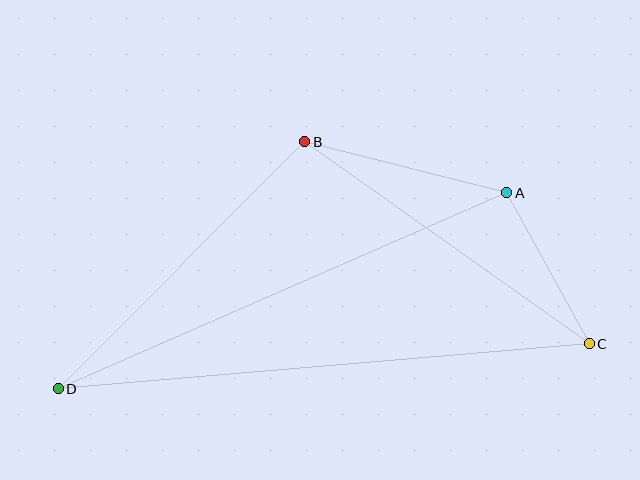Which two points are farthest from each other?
Points C and D are farthest from each other.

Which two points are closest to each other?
Points A and C are closest to each other.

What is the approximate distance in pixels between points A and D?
The distance between A and D is approximately 489 pixels.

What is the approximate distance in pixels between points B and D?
The distance between B and D is approximately 349 pixels.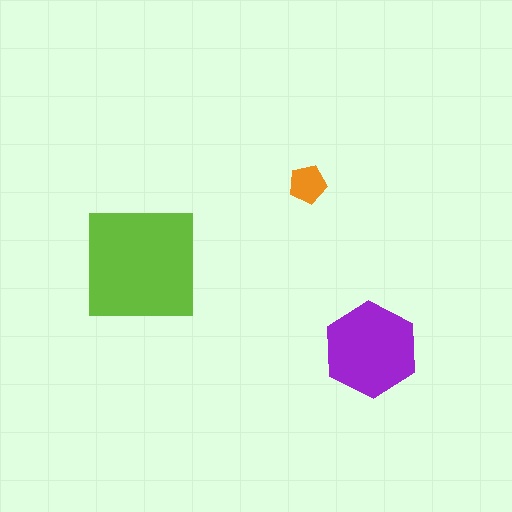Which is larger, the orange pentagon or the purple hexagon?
The purple hexagon.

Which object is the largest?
The lime square.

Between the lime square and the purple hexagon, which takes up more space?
The lime square.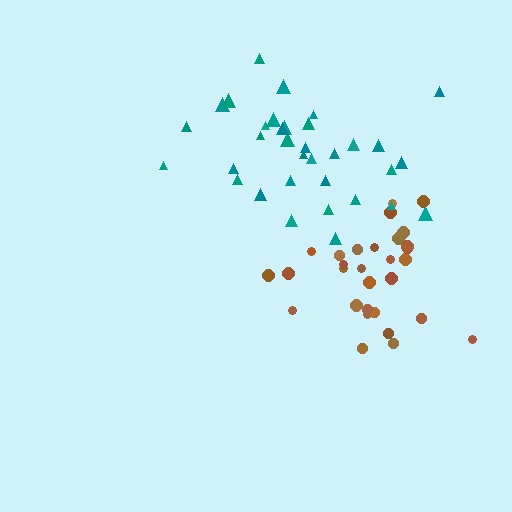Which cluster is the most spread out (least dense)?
Teal.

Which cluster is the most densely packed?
Brown.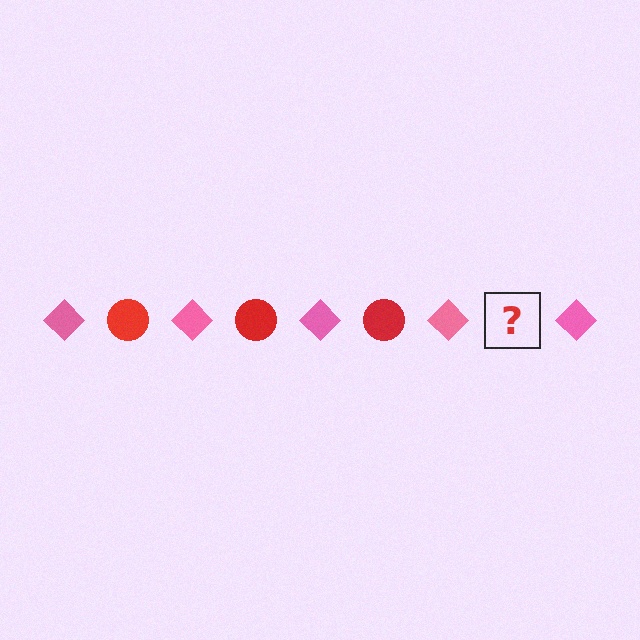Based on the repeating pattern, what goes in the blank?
The blank should be a red circle.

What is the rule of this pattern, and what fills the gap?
The rule is that the pattern alternates between pink diamond and red circle. The gap should be filled with a red circle.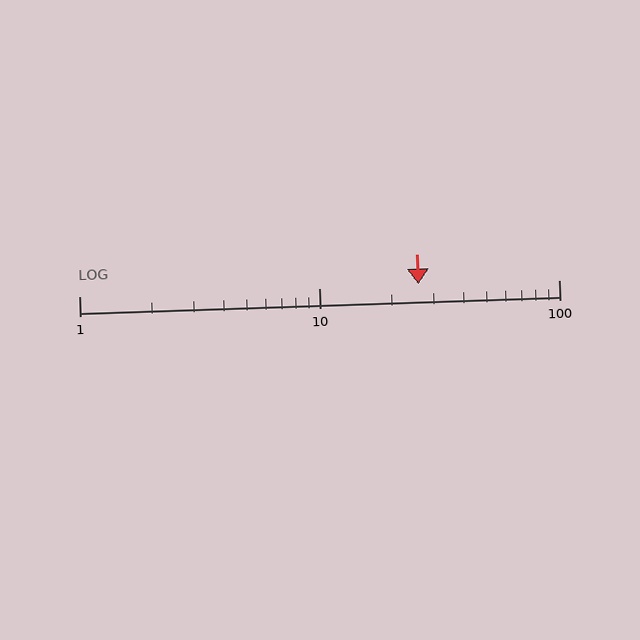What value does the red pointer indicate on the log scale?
The pointer indicates approximately 26.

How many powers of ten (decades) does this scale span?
The scale spans 2 decades, from 1 to 100.